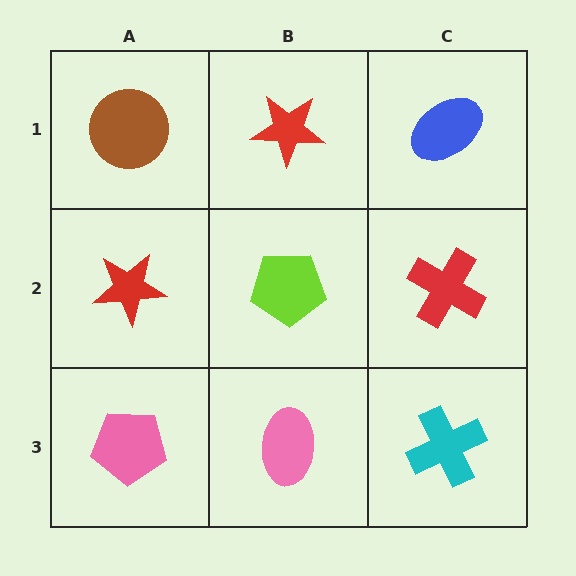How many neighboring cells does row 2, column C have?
3.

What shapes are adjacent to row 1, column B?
A lime pentagon (row 2, column B), a brown circle (row 1, column A), a blue ellipse (row 1, column C).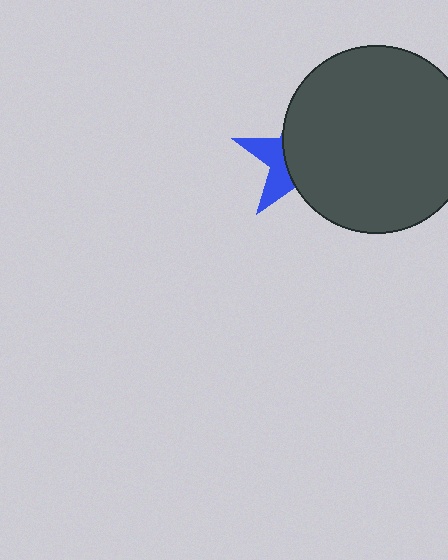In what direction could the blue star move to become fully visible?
The blue star could move left. That would shift it out from behind the dark gray circle entirely.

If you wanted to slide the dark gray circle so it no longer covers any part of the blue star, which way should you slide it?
Slide it right — that is the most direct way to separate the two shapes.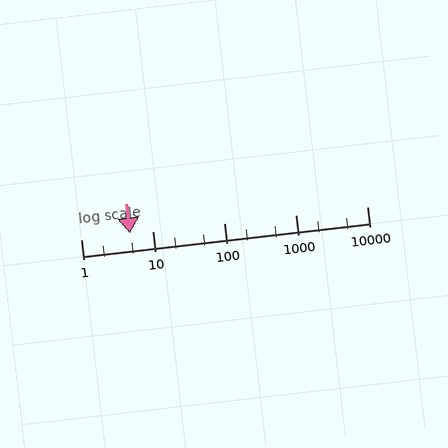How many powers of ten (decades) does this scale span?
The scale spans 4 decades, from 1 to 10000.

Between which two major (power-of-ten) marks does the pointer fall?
The pointer is between 1 and 10.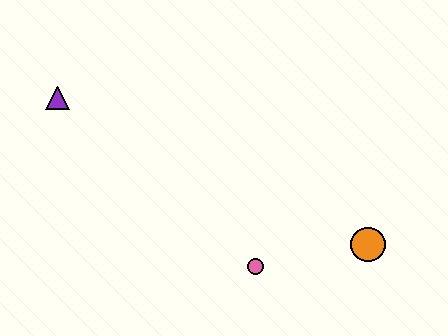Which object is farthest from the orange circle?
The purple triangle is farthest from the orange circle.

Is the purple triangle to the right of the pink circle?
No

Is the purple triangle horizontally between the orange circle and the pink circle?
No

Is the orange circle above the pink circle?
Yes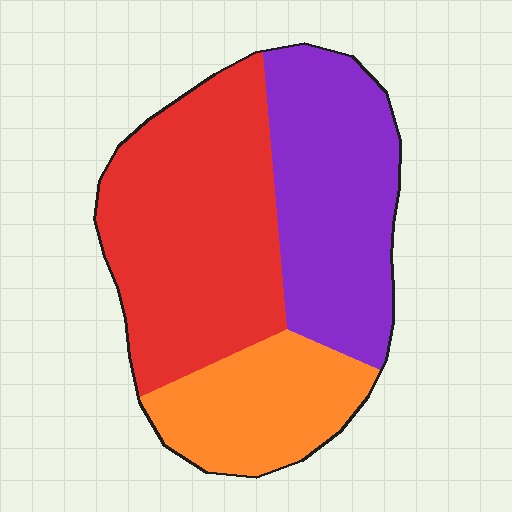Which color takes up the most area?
Red, at roughly 45%.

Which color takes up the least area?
Orange, at roughly 20%.